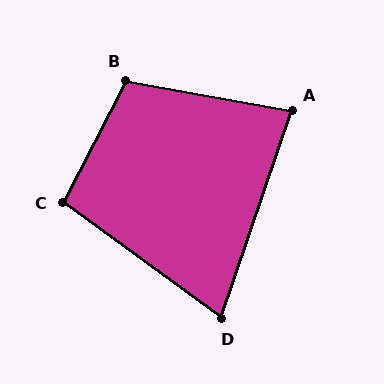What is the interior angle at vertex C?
Approximately 99 degrees (obtuse).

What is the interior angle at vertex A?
Approximately 81 degrees (acute).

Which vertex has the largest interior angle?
B, at approximately 107 degrees.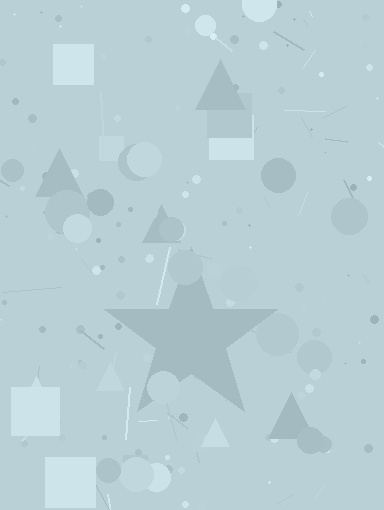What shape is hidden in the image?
A star is hidden in the image.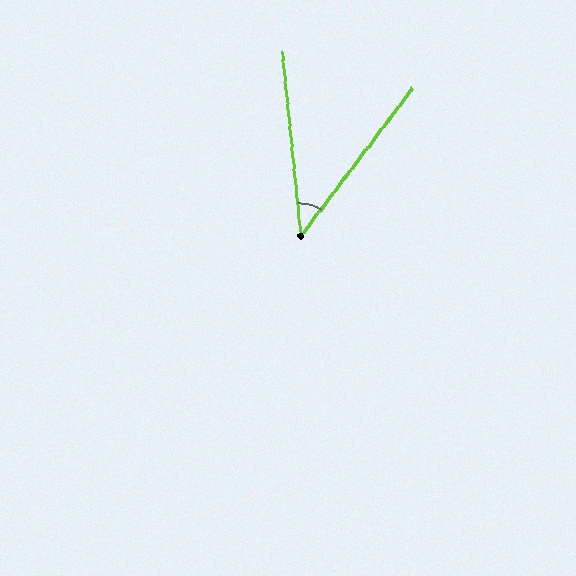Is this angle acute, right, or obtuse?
It is acute.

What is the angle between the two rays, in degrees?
Approximately 43 degrees.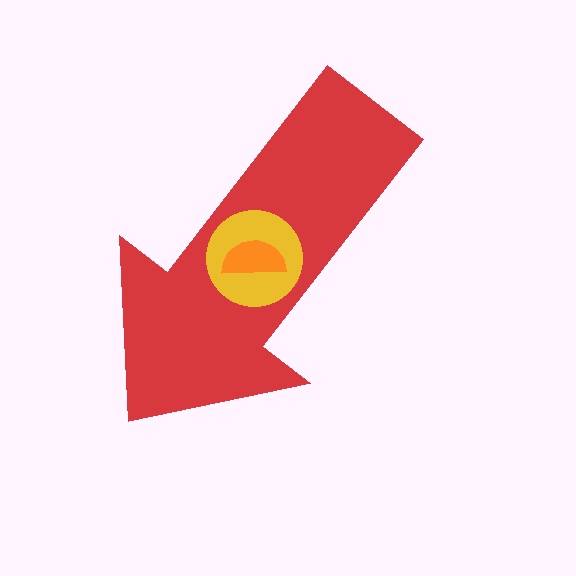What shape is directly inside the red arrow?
The yellow circle.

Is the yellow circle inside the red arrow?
Yes.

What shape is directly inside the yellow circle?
The orange semicircle.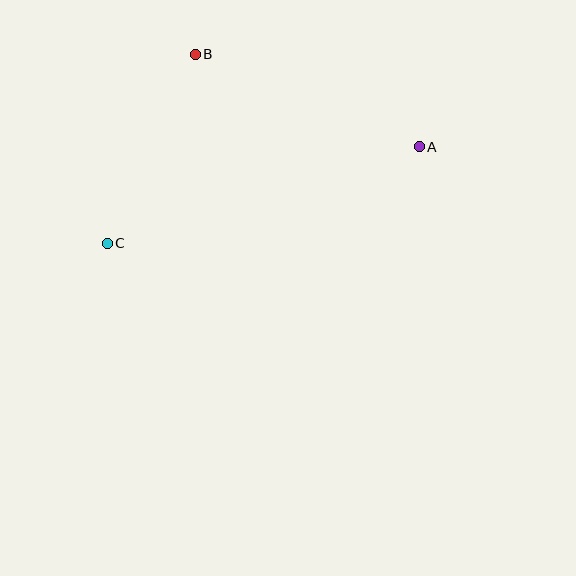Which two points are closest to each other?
Points B and C are closest to each other.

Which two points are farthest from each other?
Points A and C are farthest from each other.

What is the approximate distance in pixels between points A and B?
The distance between A and B is approximately 242 pixels.